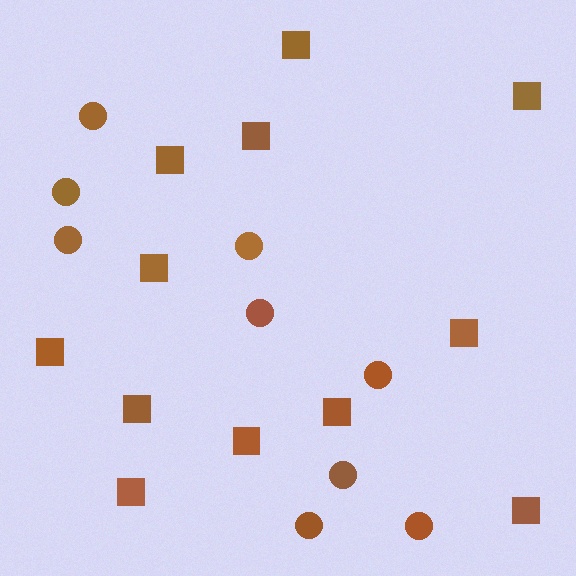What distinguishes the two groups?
There are 2 groups: one group of squares (12) and one group of circles (9).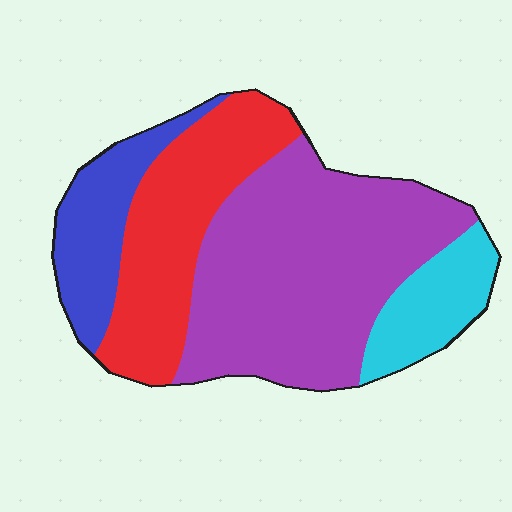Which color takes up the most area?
Purple, at roughly 50%.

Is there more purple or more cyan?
Purple.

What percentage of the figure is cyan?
Cyan takes up about one eighth (1/8) of the figure.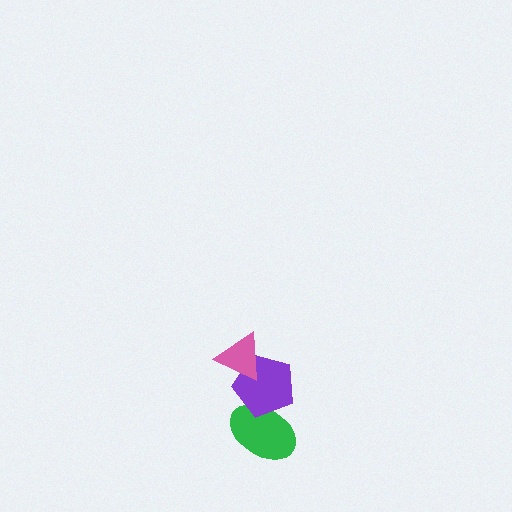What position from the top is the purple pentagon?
The purple pentagon is 2nd from the top.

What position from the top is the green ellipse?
The green ellipse is 3rd from the top.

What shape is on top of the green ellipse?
The purple pentagon is on top of the green ellipse.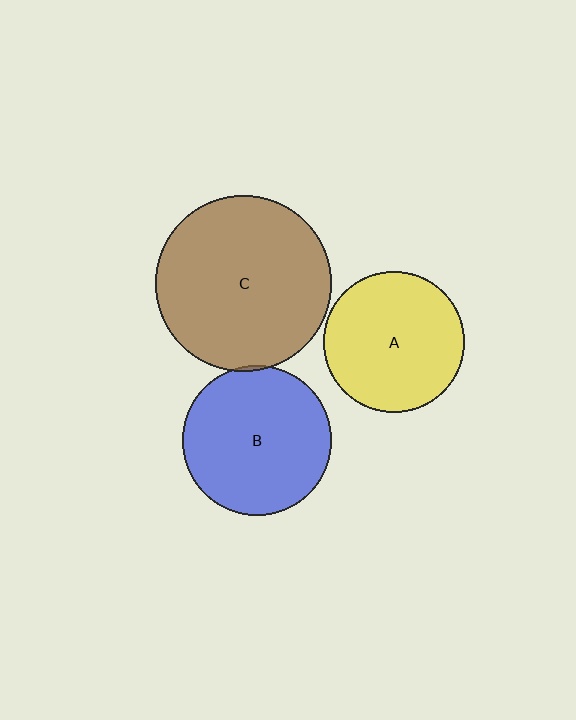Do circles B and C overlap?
Yes.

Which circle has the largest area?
Circle C (brown).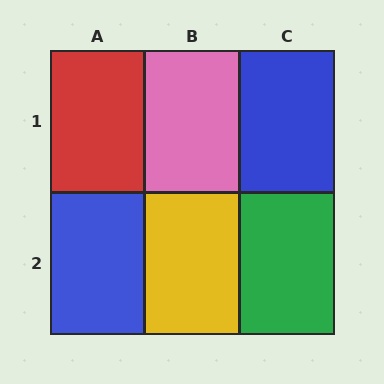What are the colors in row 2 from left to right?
Blue, yellow, green.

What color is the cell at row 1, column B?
Pink.